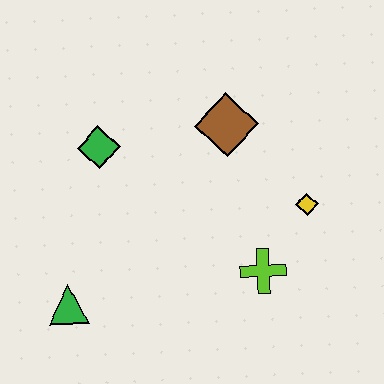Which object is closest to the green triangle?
The green diamond is closest to the green triangle.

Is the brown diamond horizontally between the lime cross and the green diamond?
Yes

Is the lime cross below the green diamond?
Yes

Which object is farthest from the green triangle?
The yellow diamond is farthest from the green triangle.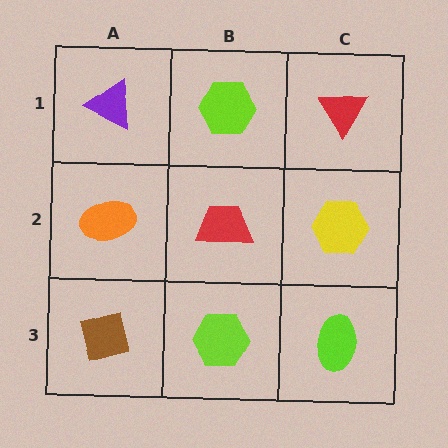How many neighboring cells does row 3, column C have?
2.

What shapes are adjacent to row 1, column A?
An orange ellipse (row 2, column A), a lime hexagon (row 1, column B).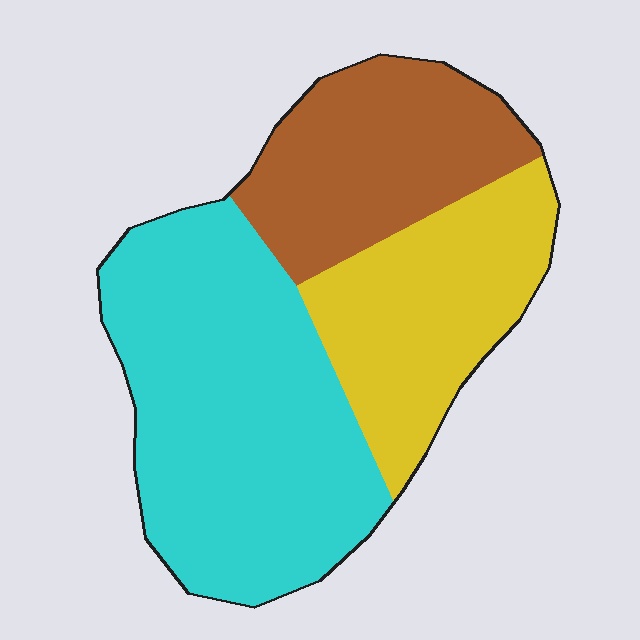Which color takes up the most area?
Cyan, at roughly 50%.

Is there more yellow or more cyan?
Cyan.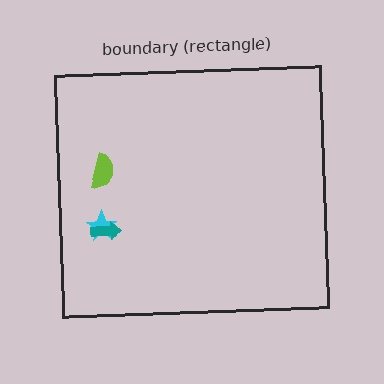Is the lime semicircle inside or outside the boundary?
Inside.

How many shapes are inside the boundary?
3 inside, 0 outside.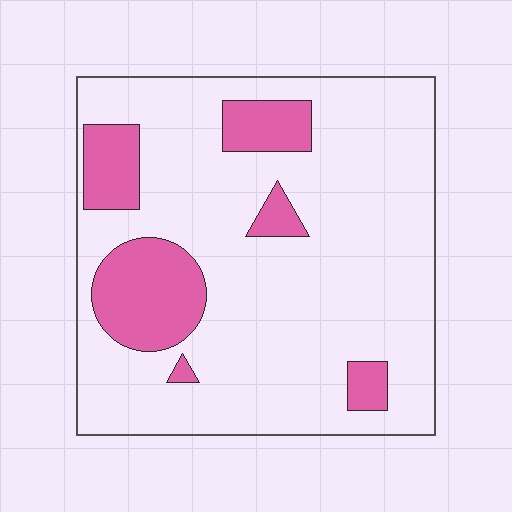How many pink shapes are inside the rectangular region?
6.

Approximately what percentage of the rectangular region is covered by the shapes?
Approximately 20%.